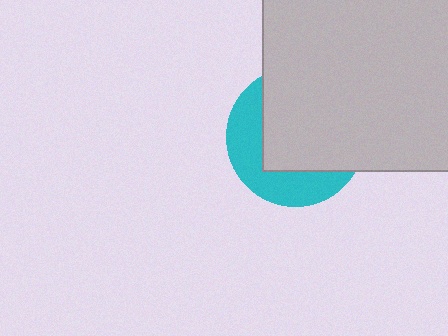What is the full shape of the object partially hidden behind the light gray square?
The partially hidden object is a cyan circle.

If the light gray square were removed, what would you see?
You would see the complete cyan circle.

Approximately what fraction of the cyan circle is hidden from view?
Roughly 63% of the cyan circle is hidden behind the light gray square.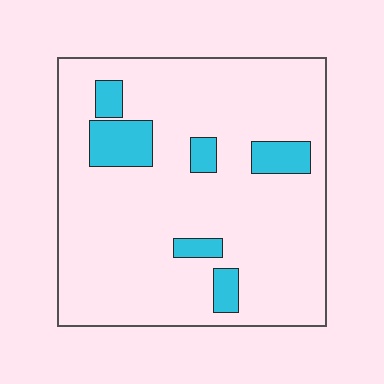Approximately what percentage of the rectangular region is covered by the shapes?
Approximately 15%.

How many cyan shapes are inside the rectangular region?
6.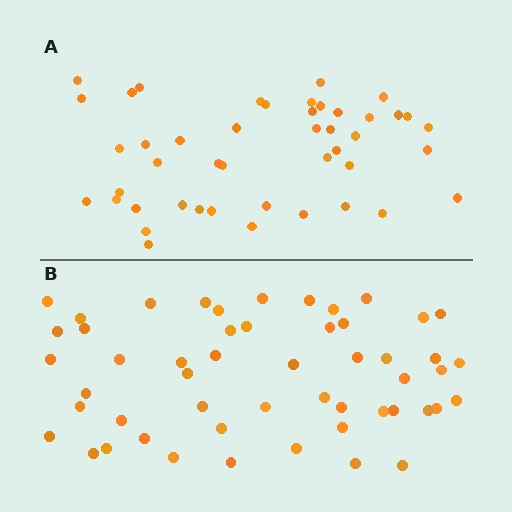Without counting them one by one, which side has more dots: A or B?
Region B (the bottom region) has more dots.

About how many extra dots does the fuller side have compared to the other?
Region B has roughly 8 or so more dots than region A.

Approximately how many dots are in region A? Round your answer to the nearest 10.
About 40 dots. (The exact count is 45, which rounds to 40.)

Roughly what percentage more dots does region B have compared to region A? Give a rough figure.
About 15% more.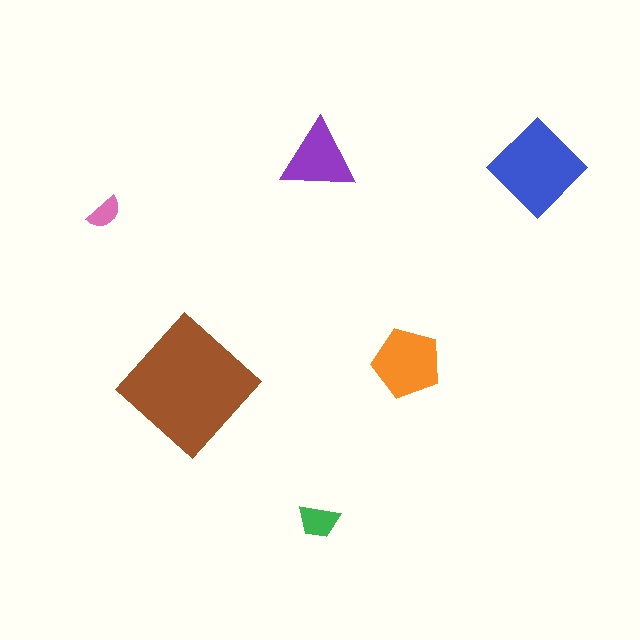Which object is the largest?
The brown diamond.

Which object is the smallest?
The pink semicircle.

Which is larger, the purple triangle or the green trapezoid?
The purple triangle.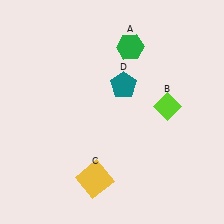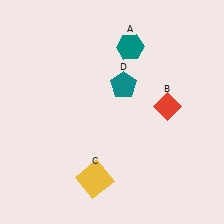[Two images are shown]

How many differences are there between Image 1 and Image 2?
There are 2 differences between the two images.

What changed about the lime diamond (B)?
In Image 1, B is lime. In Image 2, it changed to red.